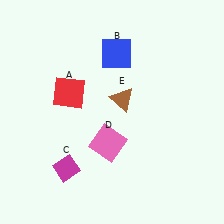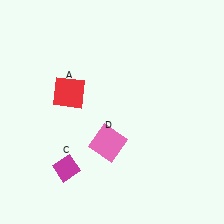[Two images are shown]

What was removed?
The blue square (B), the brown triangle (E) were removed in Image 2.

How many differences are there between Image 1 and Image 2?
There are 2 differences between the two images.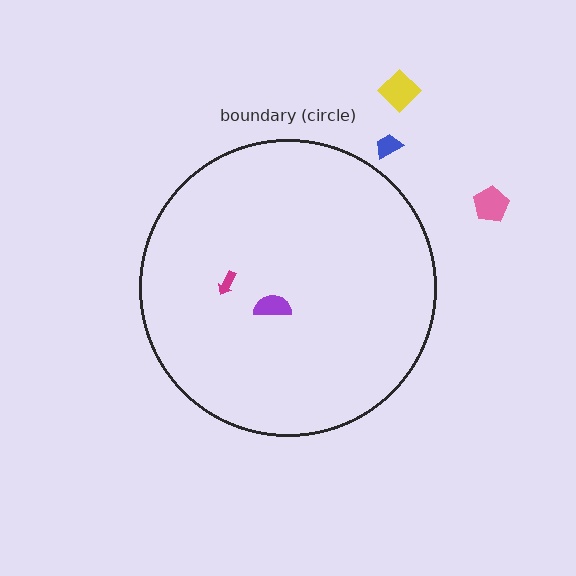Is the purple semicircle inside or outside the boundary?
Inside.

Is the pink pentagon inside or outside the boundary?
Outside.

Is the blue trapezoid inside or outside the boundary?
Outside.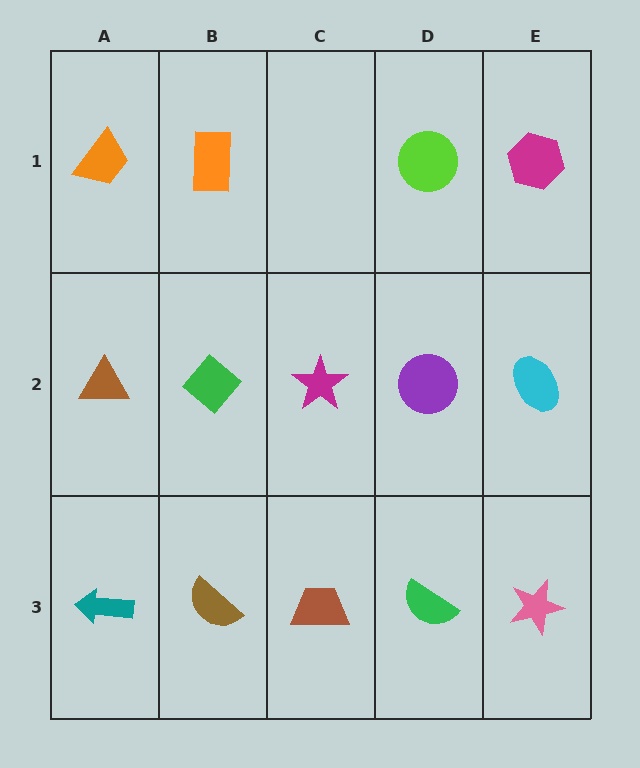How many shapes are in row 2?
5 shapes.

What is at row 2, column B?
A green diamond.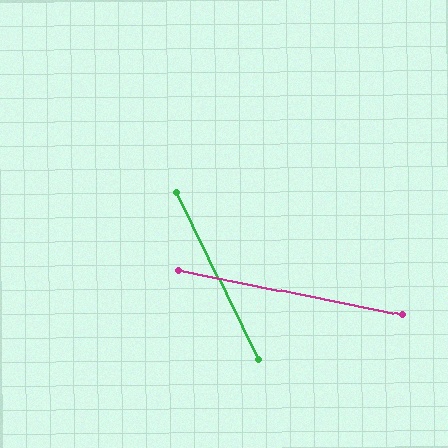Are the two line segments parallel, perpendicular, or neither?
Neither parallel nor perpendicular — they differ by about 52°.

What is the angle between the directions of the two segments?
Approximately 52 degrees.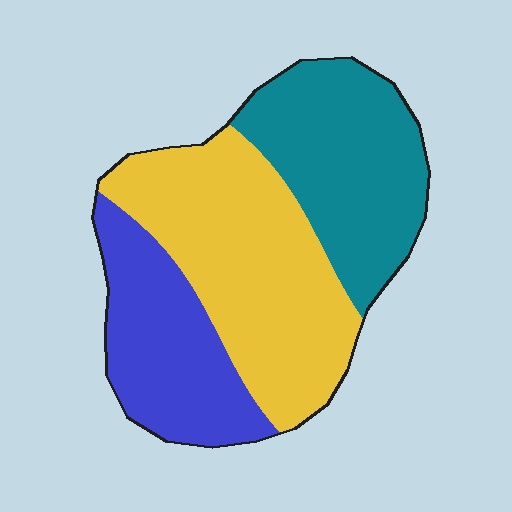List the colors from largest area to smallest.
From largest to smallest: yellow, teal, blue.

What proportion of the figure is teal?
Teal covers around 30% of the figure.